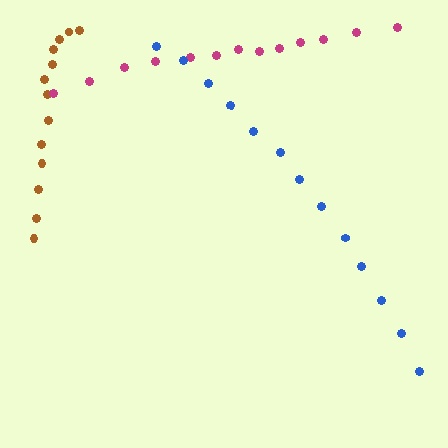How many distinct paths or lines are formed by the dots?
There are 3 distinct paths.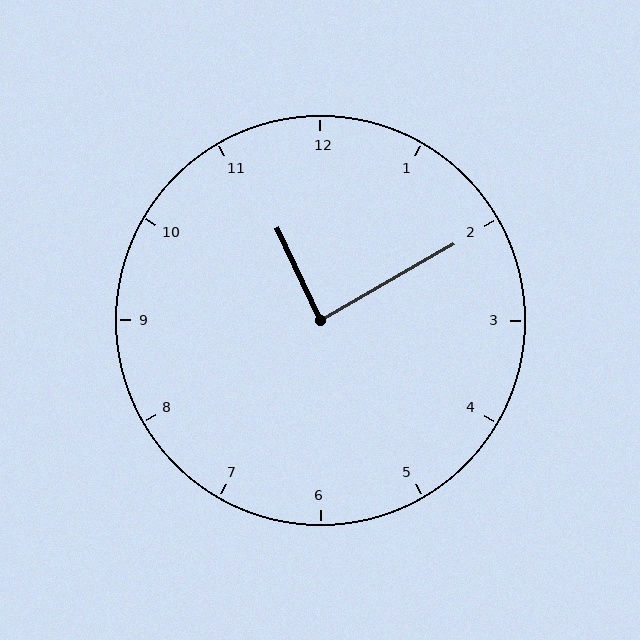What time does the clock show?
11:10.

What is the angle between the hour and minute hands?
Approximately 85 degrees.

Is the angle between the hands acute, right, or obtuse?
It is right.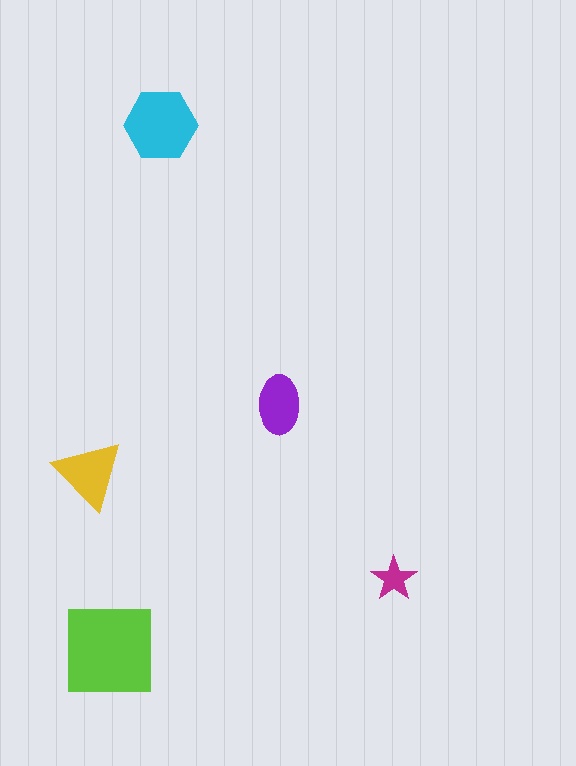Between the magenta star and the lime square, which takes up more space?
The lime square.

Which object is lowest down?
The lime square is bottommost.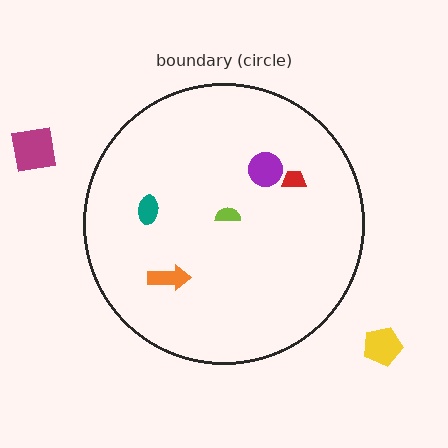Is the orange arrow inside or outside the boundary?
Inside.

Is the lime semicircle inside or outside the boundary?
Inside.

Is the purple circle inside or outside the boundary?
Inside.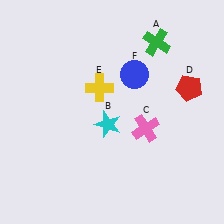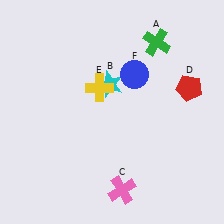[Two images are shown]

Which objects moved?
The objects that moved are: the cyan star (B), the pink cross (C).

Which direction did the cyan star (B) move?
The cyan star (B) moved up.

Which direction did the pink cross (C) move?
The pink cross (C) moved down.